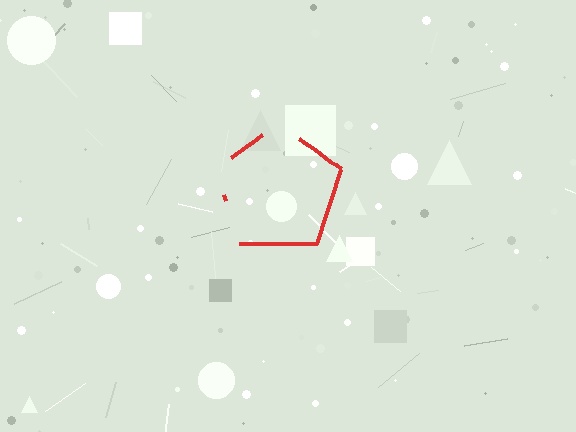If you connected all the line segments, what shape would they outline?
They would outline a pentagon.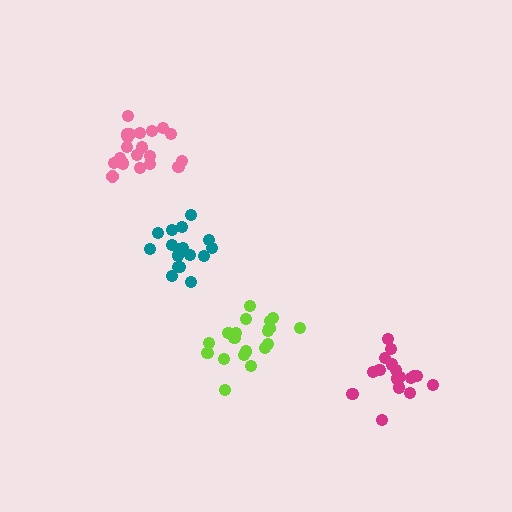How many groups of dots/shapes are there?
There are 4 groups.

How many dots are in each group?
Group 1: 19 dots, Group 2: 18 dots, Group 3: 17 dots, Group 4: 21 dots (75 total).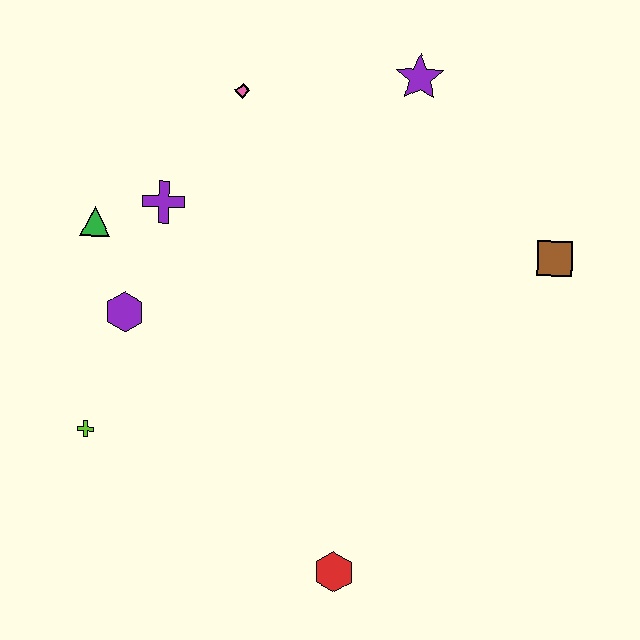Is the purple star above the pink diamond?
Yes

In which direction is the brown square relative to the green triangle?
The brown square is to the right of the green triangle.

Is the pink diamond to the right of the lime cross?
Yes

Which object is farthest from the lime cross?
The brown square is farthest from the lime cross.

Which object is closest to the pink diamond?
The purple cross is closest to the pink diamond.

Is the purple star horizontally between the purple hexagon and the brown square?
Yes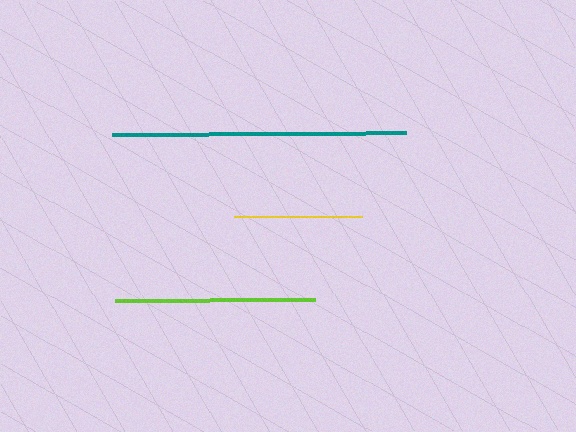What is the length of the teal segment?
The teal segment is approximately 294 pixels long.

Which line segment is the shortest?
The yellow line is the shortest at approximately 129 pixels.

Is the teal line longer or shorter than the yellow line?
The teal line is longer than the yellow line.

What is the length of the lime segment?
The lime segment is approximately 199 pixels long.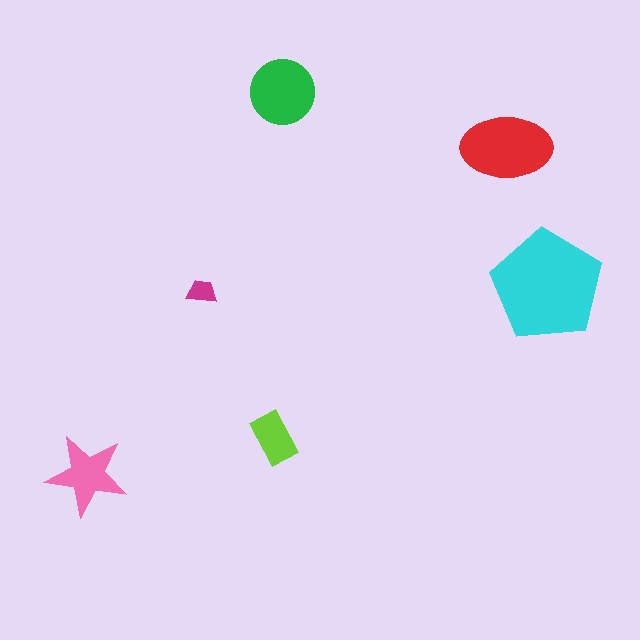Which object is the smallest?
The magenta trapezoid.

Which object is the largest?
The cyan pentagon.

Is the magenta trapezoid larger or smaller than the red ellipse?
Smaller.